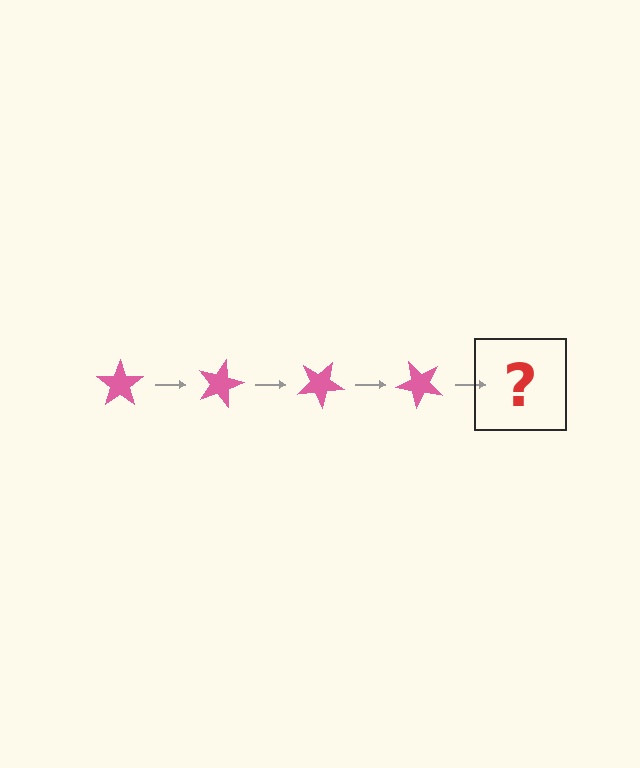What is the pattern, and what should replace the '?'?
The pattern is that the star rotates 15 degrees each step. The '?' should be a pink star rotated 60 degrees.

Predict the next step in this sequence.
The next step is a pink star rotated 60 degrees.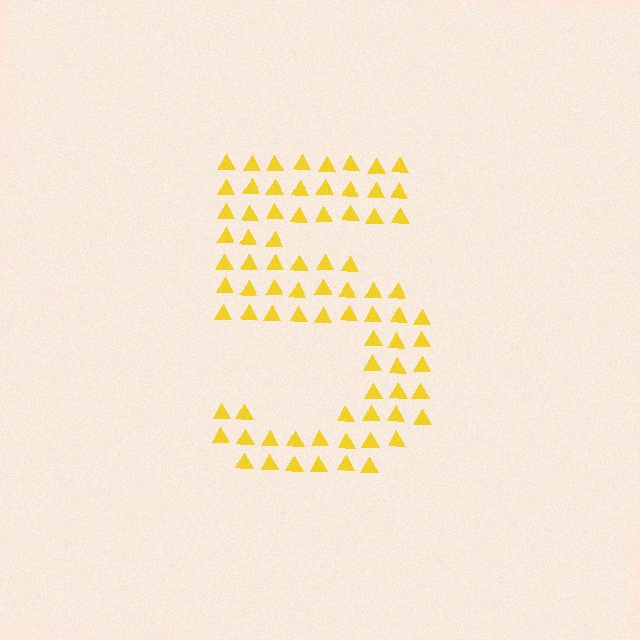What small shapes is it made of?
It is made of small triangles.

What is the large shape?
The large shape is the digit 5.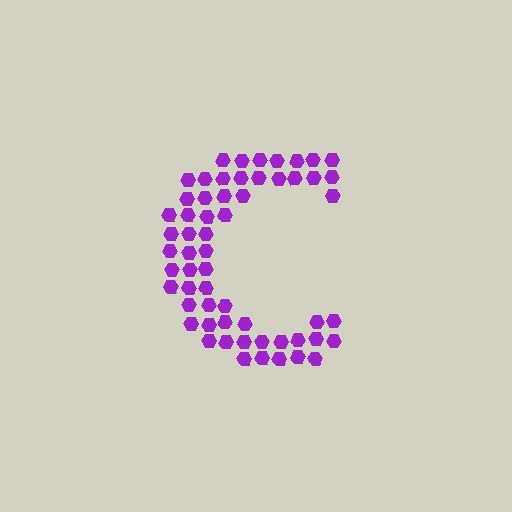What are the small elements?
The small elements are hexagons.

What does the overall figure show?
The overall figure shows the letter C.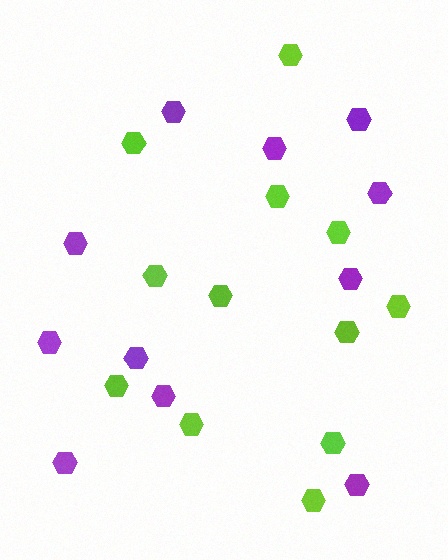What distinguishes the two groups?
There are 2 groups: one group of purple hexagons (11) and one group of lime hexagons (12).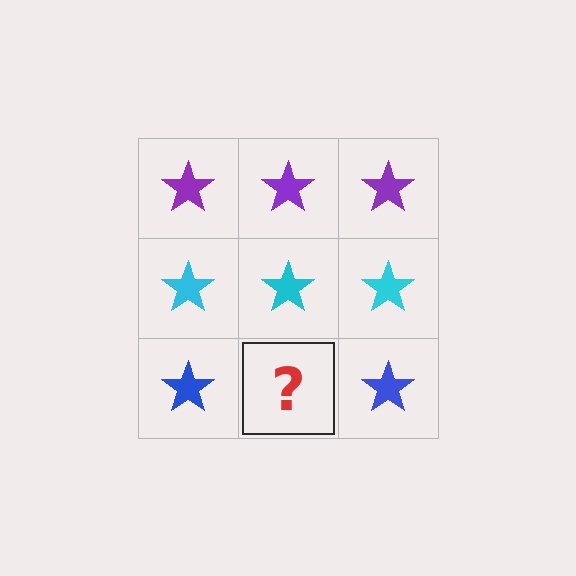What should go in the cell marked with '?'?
The missing cell should contain a blue star.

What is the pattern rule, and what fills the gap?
The rule is that each row has a consistent color. The gap should be filled with a blue star.